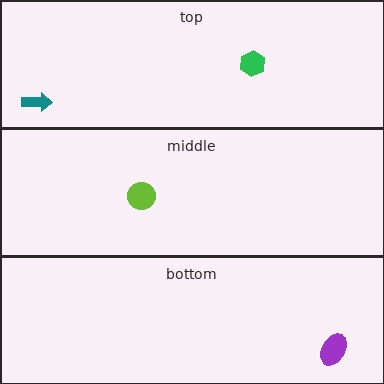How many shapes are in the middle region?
1.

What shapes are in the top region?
The teal arrow, the green hexagon.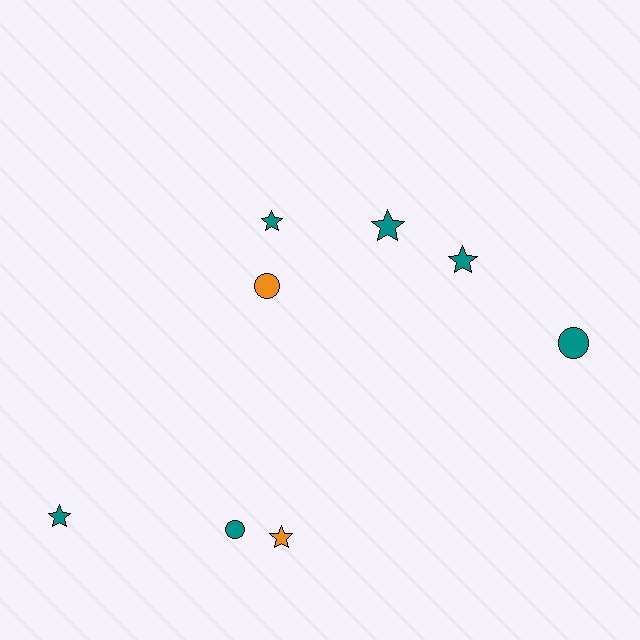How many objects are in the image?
There are 8 objects.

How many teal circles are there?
There are 2 teal circles.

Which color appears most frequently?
Teal, with 6 objects.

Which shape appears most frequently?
Star, with 5 objects.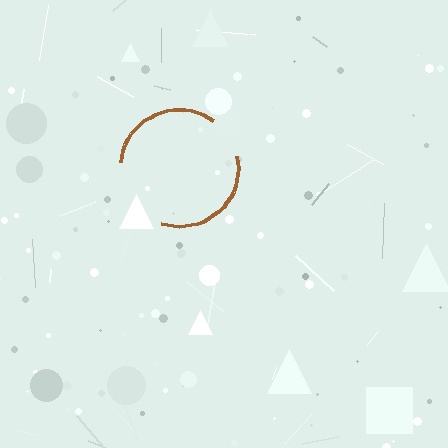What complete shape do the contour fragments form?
The contour fragments form a circle.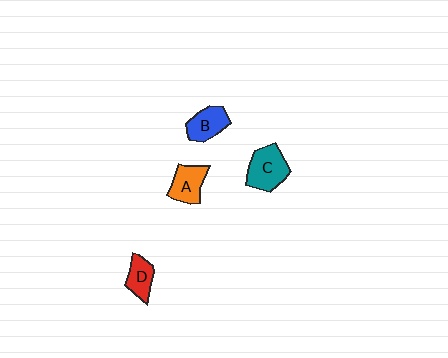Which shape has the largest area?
Shape C (teal).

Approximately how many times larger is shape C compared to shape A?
Approximately 1.3 times.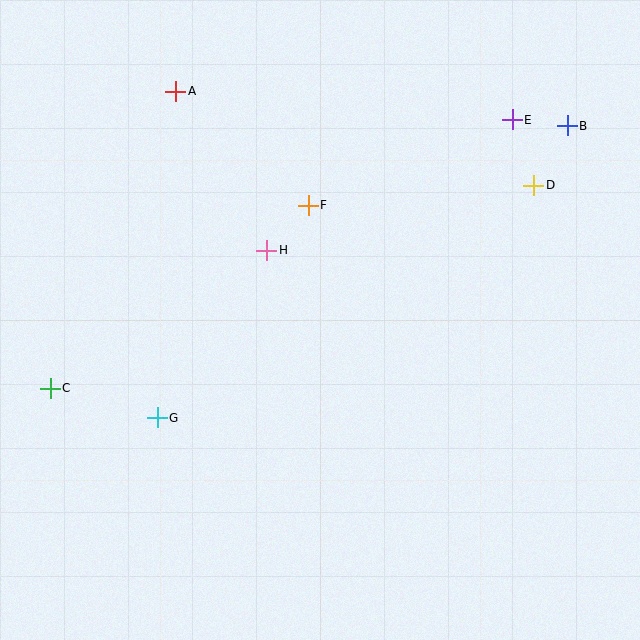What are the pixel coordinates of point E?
Point E is at (512, 120).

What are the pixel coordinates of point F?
Point F is at (308, 205).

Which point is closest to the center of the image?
Point H at (267, 250) is closest to the center.